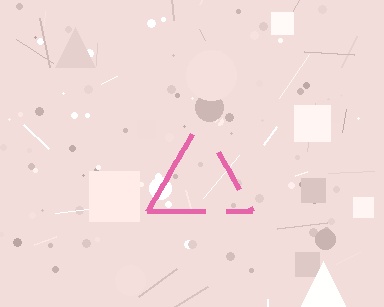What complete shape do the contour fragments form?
The contour fragments form a triangle.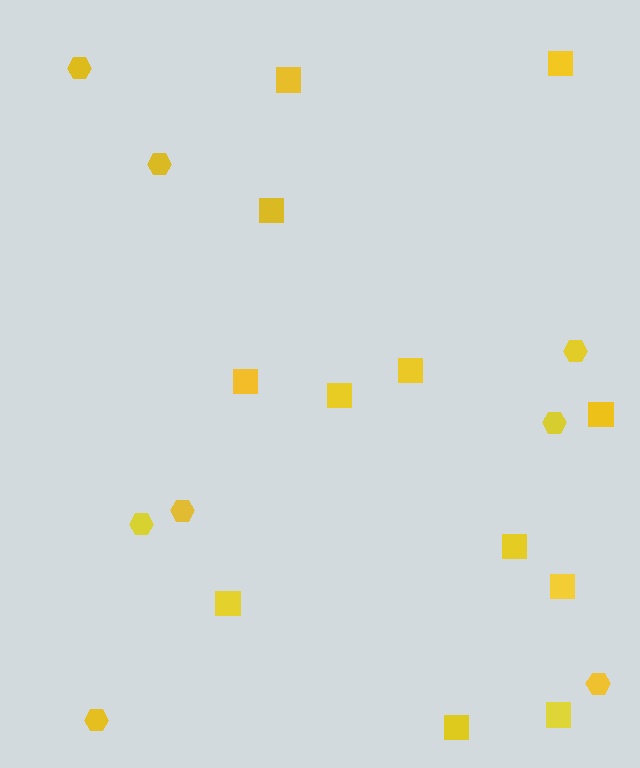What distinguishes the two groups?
There are 2 groups: one group of hexagons (8) and one group of squares (12).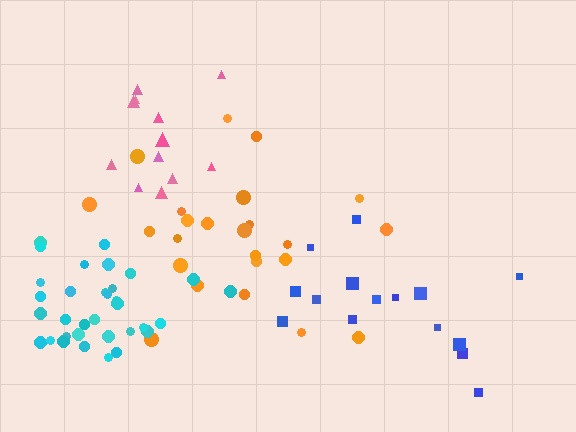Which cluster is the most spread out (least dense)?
Blue.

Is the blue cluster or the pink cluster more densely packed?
Pink.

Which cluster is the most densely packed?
Cyan.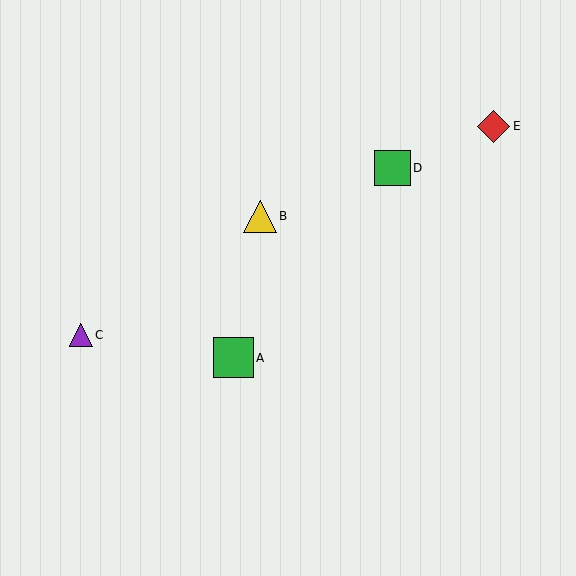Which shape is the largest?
The green square (labeled A) is the largest.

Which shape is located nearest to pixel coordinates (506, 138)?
The red diamond (labeled E) at (494, 126) is nearest to that location.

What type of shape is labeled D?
Shape D is a green square.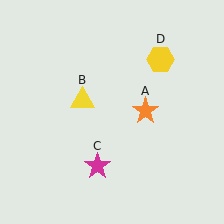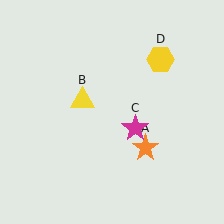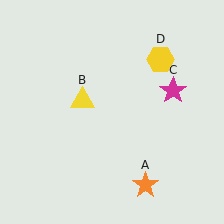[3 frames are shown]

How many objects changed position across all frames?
2 objects changed position: orange star (object A), magenta star (object C).